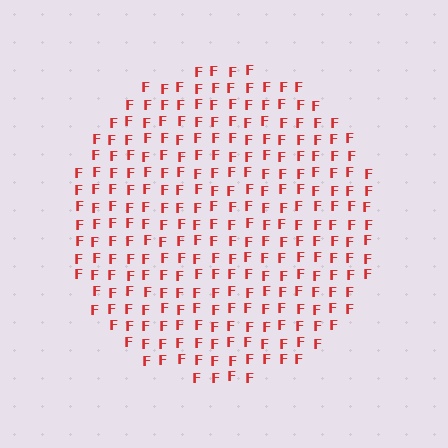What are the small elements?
The small elements are letter F's.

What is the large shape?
The large shape is a circle.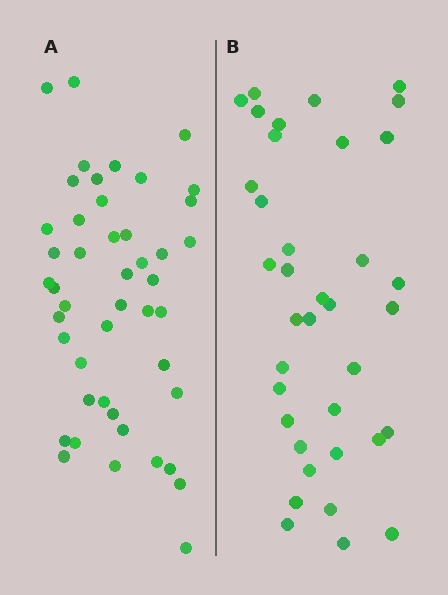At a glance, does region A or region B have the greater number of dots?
Region A (the left region) has more dots.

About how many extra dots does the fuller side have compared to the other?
Region A has roughly 8 or so more dots than region B.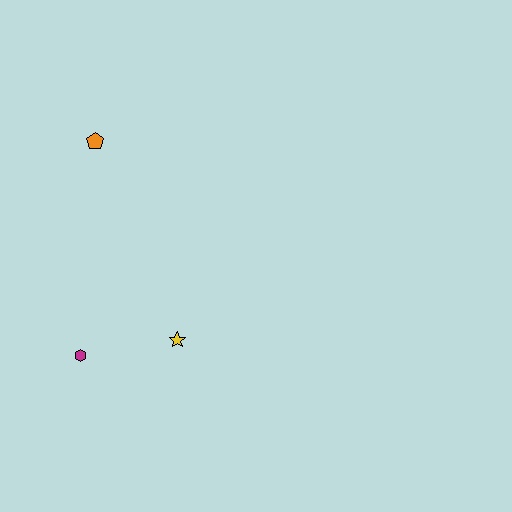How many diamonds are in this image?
There are no diamonds.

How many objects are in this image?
There are 3 objects.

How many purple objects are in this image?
There are no purple objects.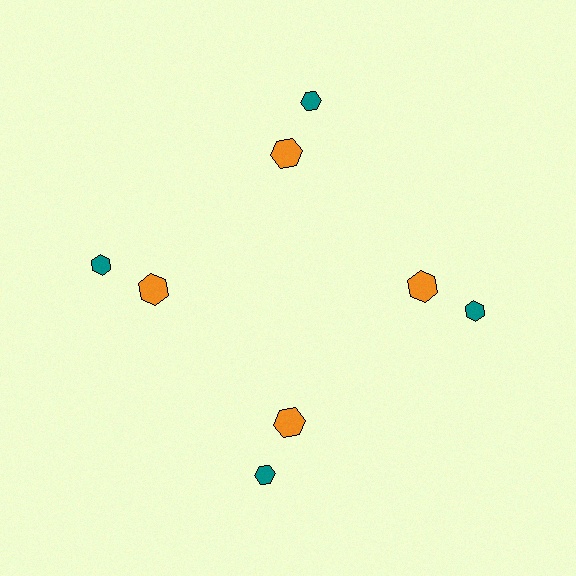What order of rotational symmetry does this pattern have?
This pattern has 4-fold rotational symmetry.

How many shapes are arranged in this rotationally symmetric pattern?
There are 8 shapes, arranged in 4 groups of 2.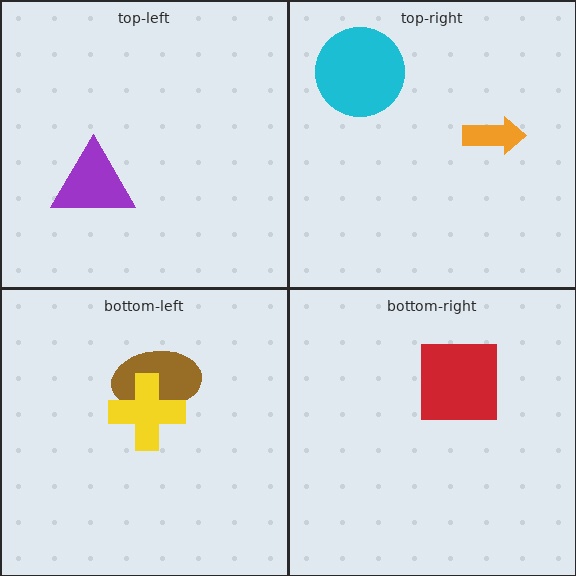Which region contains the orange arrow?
The top-right region.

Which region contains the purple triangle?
The top-left region.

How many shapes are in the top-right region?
2.